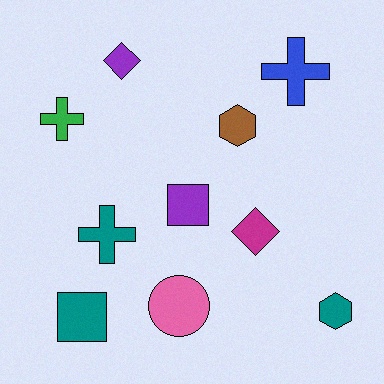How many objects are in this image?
There are 10 objects.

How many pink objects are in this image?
There is 1 pink object.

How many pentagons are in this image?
There are no pentagons.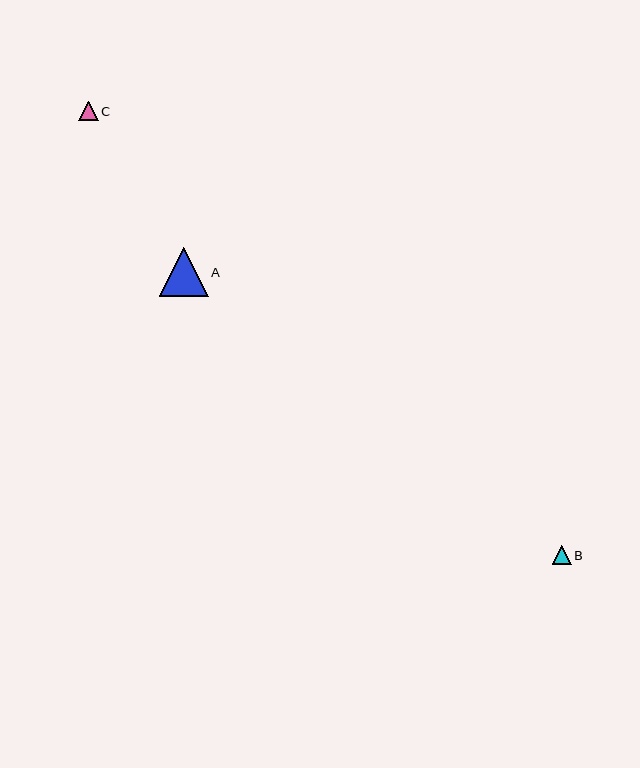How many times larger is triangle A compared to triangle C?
Triangle A is approximately 2.5 times the size of triangle C.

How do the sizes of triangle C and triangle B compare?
Triangle C and triangle B are approximately the same size.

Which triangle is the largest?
Triangle A is the largest with a size of approximately 48 pixels.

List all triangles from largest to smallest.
From largest to smallest: A, C, B.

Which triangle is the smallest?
Triangle B is the smallest with a size of approximately 19 pixels.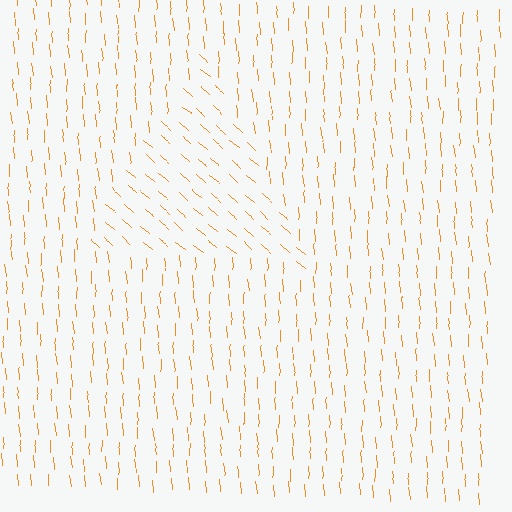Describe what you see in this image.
The image is filled with small orange line segments. A triangle region in the image has lines oriented differently from the surrounding lines, creating a visible texture boundary.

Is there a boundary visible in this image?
Yes, there is a texture boundary formed by a change in line orientation.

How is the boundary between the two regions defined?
The boundary is defined purely by a change in line orientation (approximately 45 degrees difference). All lines are the same color and thickness.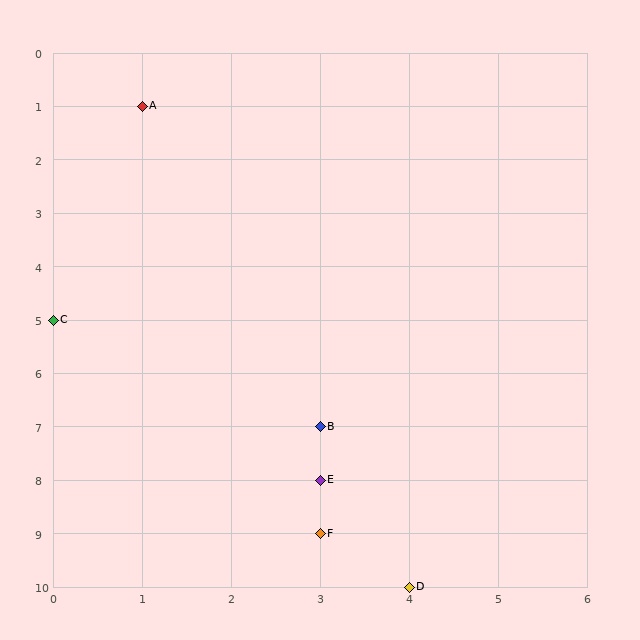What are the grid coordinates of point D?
Point D is at grid coordinates (4, 10).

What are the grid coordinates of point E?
Point E is at grid coordinates (3, 8).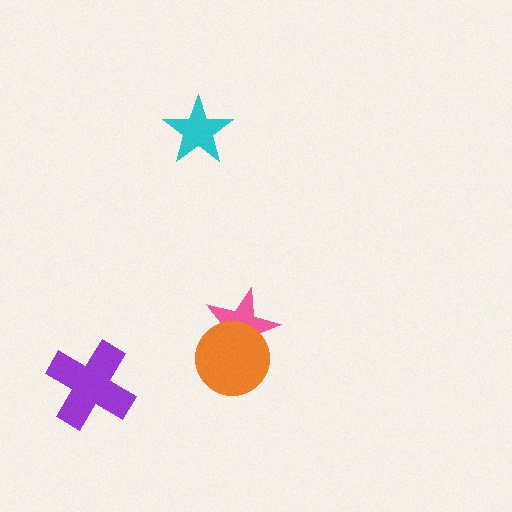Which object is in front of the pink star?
The orange circle is in front of the pink star.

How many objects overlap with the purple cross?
0 objects overlap with the purple cross.